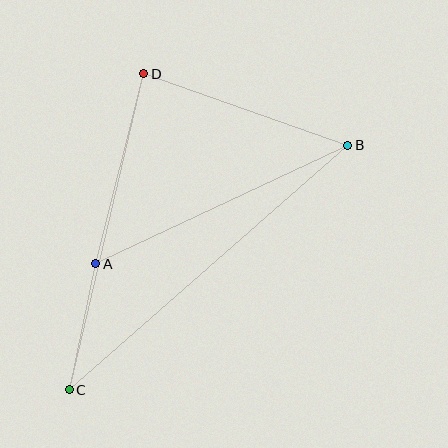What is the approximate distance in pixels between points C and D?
The distance between C and D is approximately 325 pixels.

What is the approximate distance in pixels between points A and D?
The distance between A and D is approximately 196 pixels.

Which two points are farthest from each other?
Points B and C are farthest from each other.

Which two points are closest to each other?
Points A and C are closest to each other.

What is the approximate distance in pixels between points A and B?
The distance between A and B is approximately 278 pixels.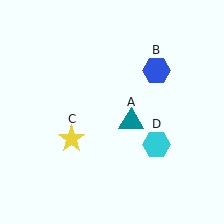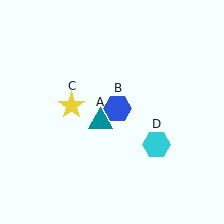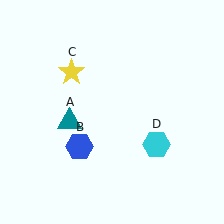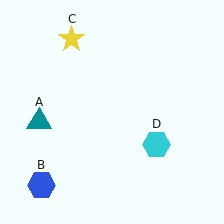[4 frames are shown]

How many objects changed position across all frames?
3 objects changed position: teal triangle (object A), blue hexagon (object B), yellow star (object C).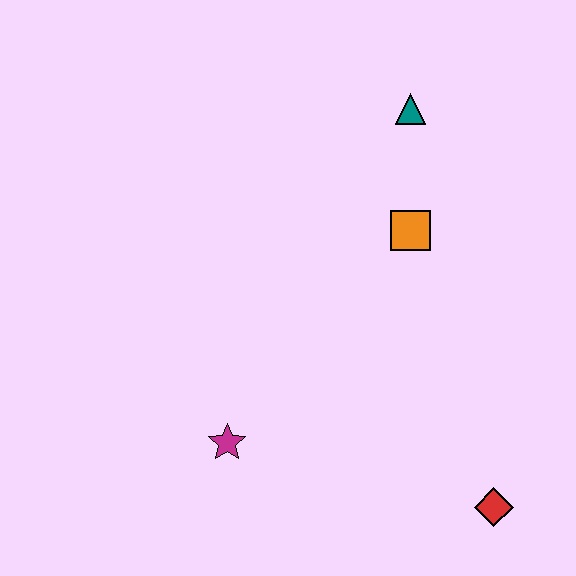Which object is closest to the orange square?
The teal triangle is closest to the orange square.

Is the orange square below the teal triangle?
Yes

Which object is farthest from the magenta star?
The teal triangle is farthest from the magenta star.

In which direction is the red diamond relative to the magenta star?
The red diamond is to the right of the magenta star.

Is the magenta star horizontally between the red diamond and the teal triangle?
No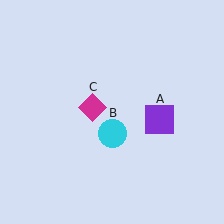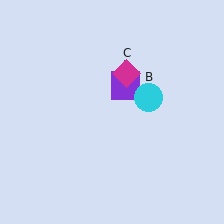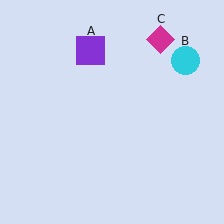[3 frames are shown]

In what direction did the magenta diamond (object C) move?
The magenta diamond (object C) moved up and to the right.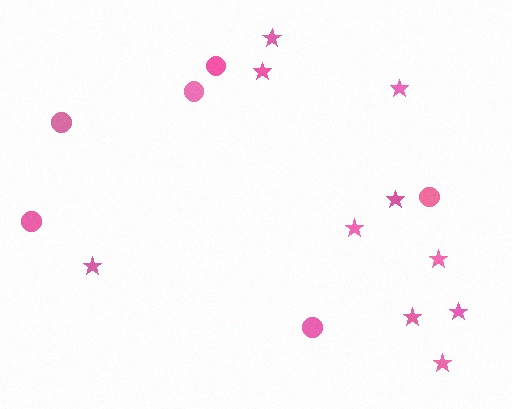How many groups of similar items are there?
There are 2 groups: one group of stars (10) and one group of circles (6).